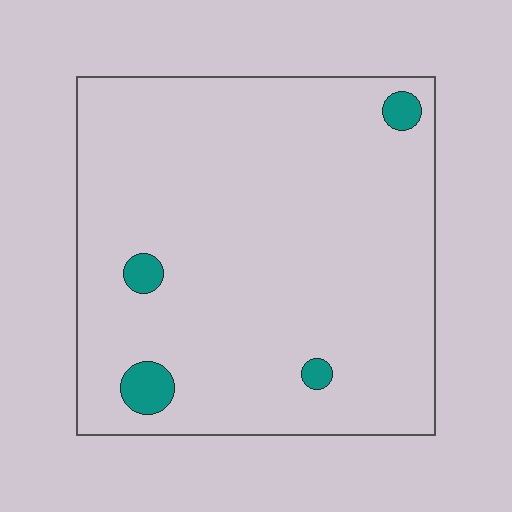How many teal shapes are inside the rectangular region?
4.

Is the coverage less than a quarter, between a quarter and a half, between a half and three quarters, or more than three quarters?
Less than a quarter.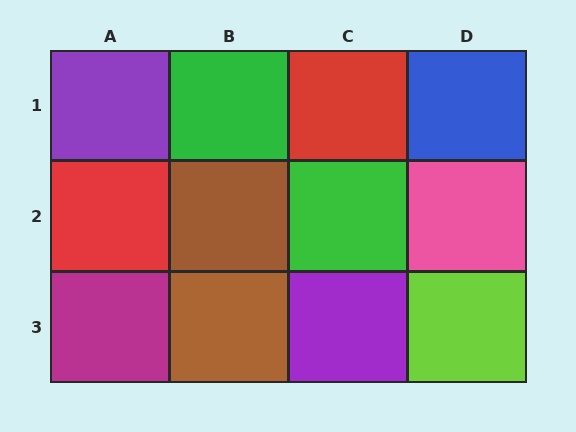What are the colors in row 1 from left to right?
Purple, green, red, blue.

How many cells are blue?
1 cell is blue.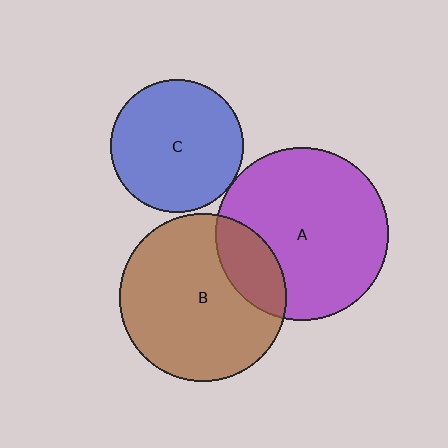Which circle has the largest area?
Circle A (purple).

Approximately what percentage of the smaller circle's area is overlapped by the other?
Approximately 20%.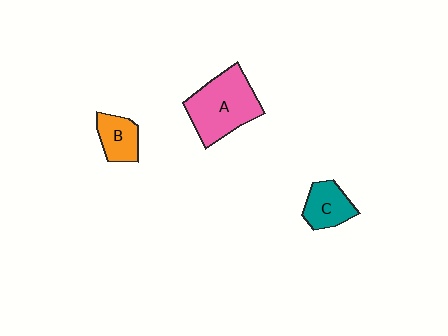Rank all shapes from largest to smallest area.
From largest to smallest: A (pink), C (teal), B (orange).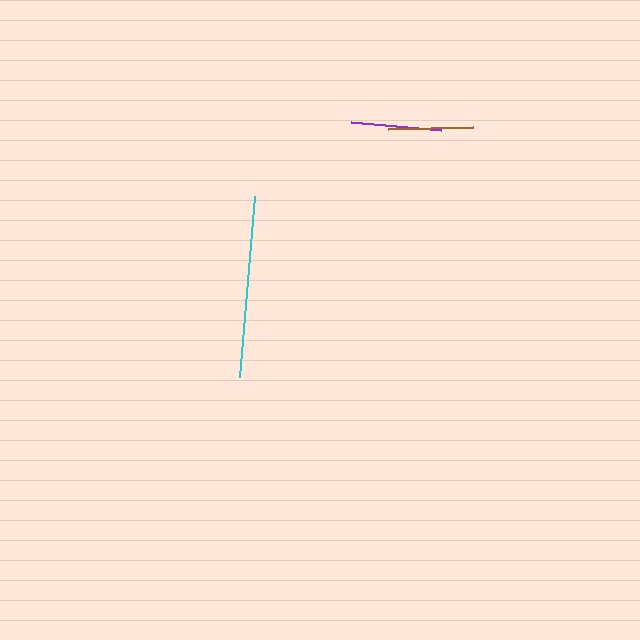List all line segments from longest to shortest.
From longest to shortest: cyan, purple, brown.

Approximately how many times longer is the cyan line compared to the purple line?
The cyan line is approximately 2.0 times the length of the purple line.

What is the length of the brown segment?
The brown segment is approximately 85 pixels long.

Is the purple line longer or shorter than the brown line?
The purple line is longer than the brown line.